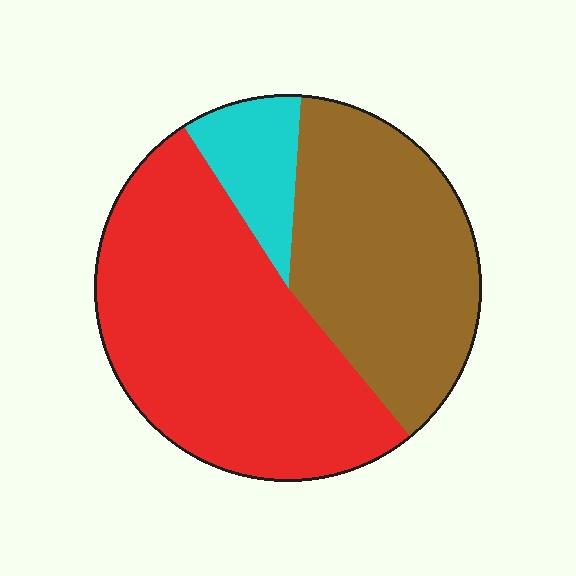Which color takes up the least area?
Cyan, at roughly 10%.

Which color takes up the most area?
Red, at roughly 50%.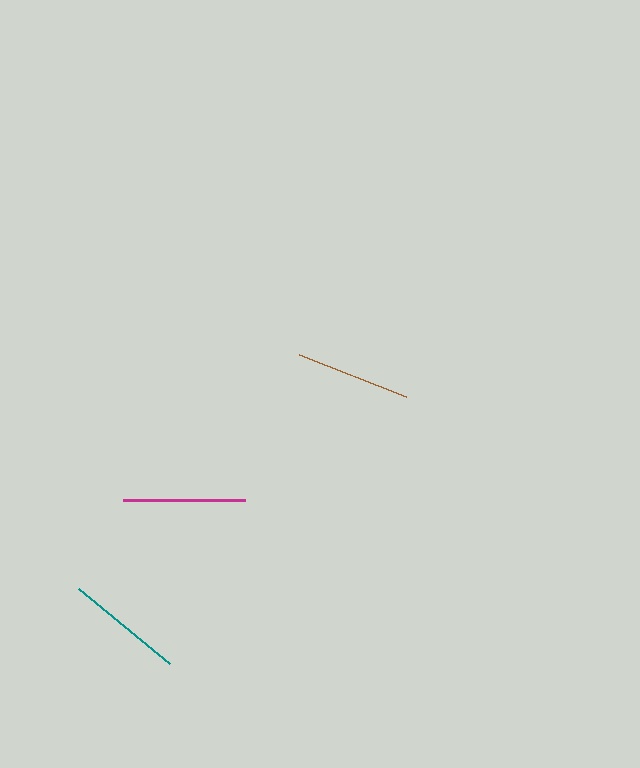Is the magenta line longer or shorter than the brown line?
The magenta line is longer than the brown line.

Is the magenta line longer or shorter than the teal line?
The magenta line is longer than the teal line.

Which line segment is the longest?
The magenta line is the longest at approximately 122 pixels.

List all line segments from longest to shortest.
From longest to shortest: magenta, teal, brown.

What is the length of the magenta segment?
The magenta segment is approximately 122 pixels long.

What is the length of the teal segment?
The teal segment is approximately 118 pixels long.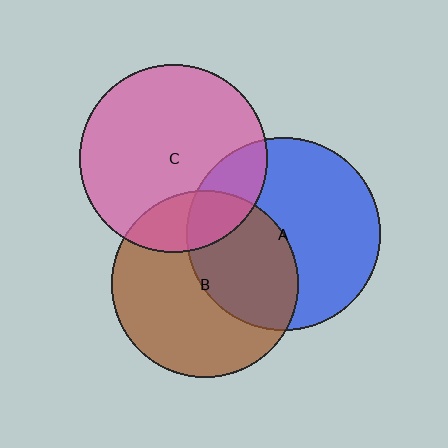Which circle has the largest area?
Circle A (blue).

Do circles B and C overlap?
Yes.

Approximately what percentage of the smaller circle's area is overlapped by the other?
Approximately 20%.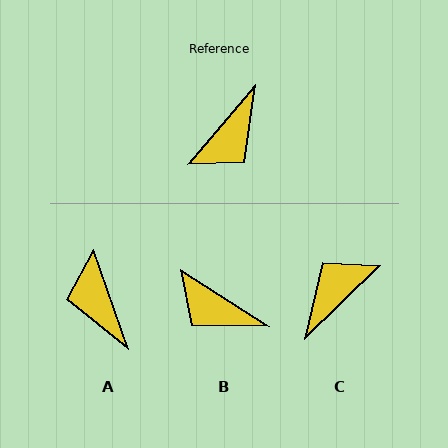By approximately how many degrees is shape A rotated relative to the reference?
Approximately 120 degrees clockwise.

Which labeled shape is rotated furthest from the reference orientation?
C, about 175 degrees away.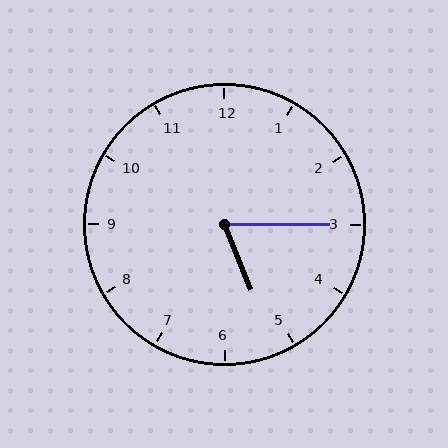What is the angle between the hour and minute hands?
Approximately 68 degrees.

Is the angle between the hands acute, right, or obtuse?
It is acute.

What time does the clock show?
5:15.